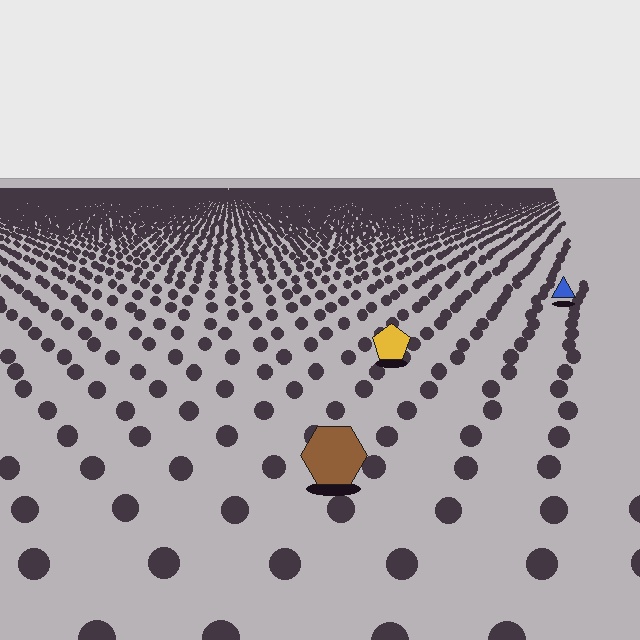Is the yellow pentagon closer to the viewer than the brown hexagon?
No. The brown hexagon is closer — you can tell from the texture gradient: the ground texture is coarser near it.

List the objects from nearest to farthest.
From nearest to farthest: the brown hexagon, the yellow pentagon, the blue triangle.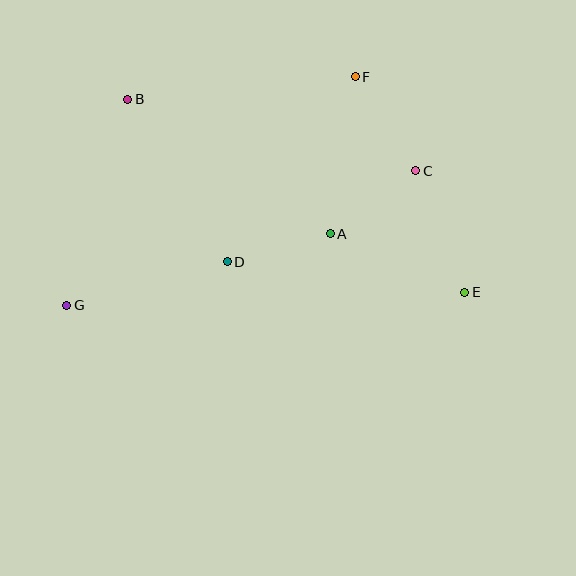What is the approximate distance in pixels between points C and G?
The distance between C and G is approximately 374 pixels.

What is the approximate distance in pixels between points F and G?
The distance between F and G is approximately 368 pixels.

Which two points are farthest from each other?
Points E and G are farthest from each other.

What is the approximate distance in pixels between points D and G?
The distance between D and G is approximately 166 pixels.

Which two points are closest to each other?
Points A and C are closest to each other.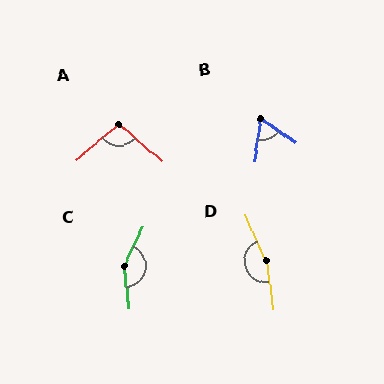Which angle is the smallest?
B, at approximately 63 degrees.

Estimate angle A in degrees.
Approximately 98 degrees.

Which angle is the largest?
D, at approximately 165 degrees.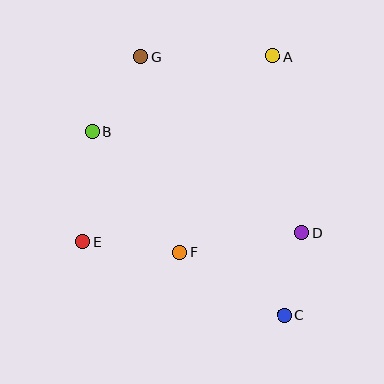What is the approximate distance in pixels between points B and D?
The distance between B and D is approximately 232 pixels.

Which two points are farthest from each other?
Points C and G are farthest from each other.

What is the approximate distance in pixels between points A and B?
The distance between A and B is approximately 195 pixels.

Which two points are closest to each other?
Points C and D are closest to each other.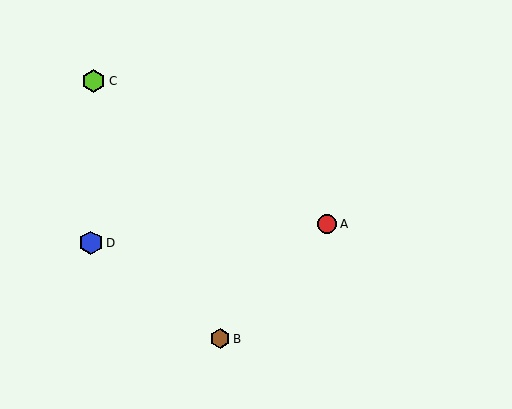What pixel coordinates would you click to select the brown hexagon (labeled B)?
Click at (220, 339) to select the brown hexagon B.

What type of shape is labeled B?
Shape B is a brown hexagon.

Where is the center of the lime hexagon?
The center of the lime hexagon is at (94, 81).